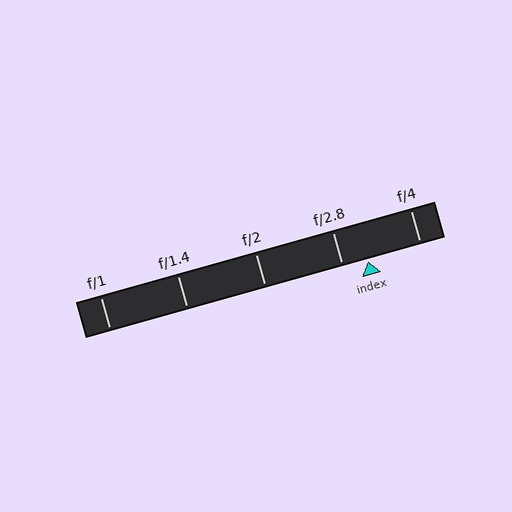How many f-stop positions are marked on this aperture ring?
There are 5 f-stop positions marked.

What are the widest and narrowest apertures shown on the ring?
The widest aperture shown is f/1 and the narrowest is f/4.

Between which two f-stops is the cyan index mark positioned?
The index mark is between f/2.8 and f/4.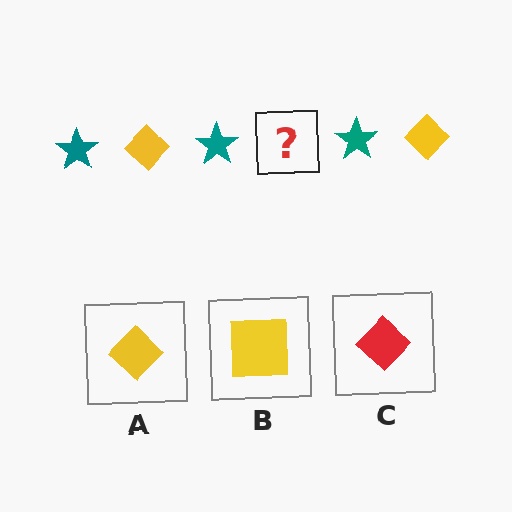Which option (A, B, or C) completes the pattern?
A.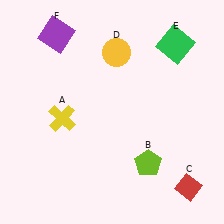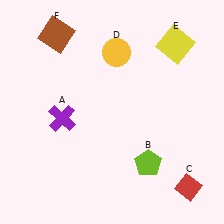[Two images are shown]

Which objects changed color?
A changed from yellow to purple. E changed from green to yellow. F changed from purple to brown.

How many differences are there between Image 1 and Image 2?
There are 3 differences between the two images.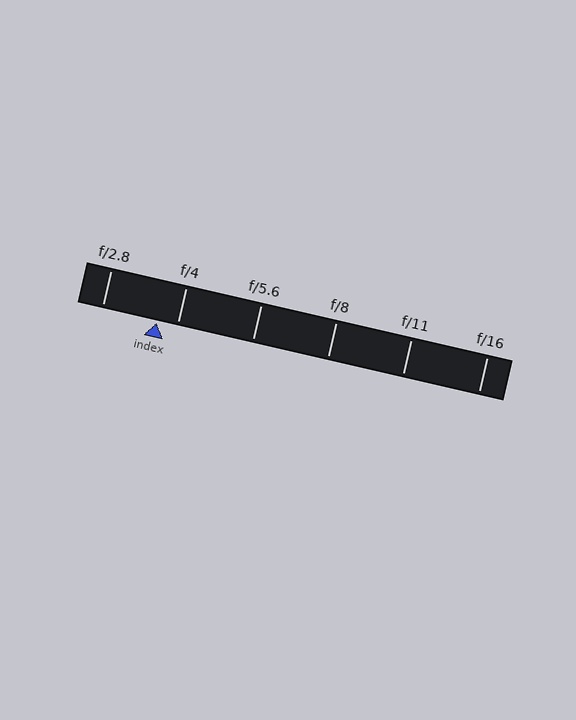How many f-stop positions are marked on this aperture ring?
There are 6 f-stop positions marked.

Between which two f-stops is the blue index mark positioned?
The index mark is between f/2.8 and f/4.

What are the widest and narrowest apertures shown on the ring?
The widest aperture shown is f/2.8 and the narrowest is f/16.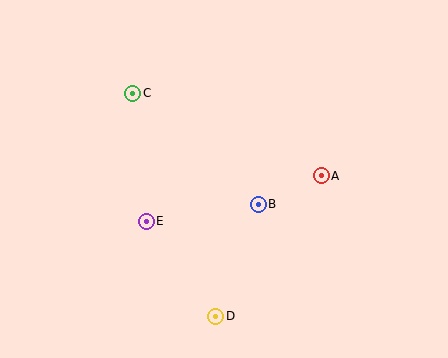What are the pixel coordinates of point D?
Point D is at (216, 316).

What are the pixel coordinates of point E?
Point E is at (146, 221).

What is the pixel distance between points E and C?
The distance between E and C is 129 pixels.